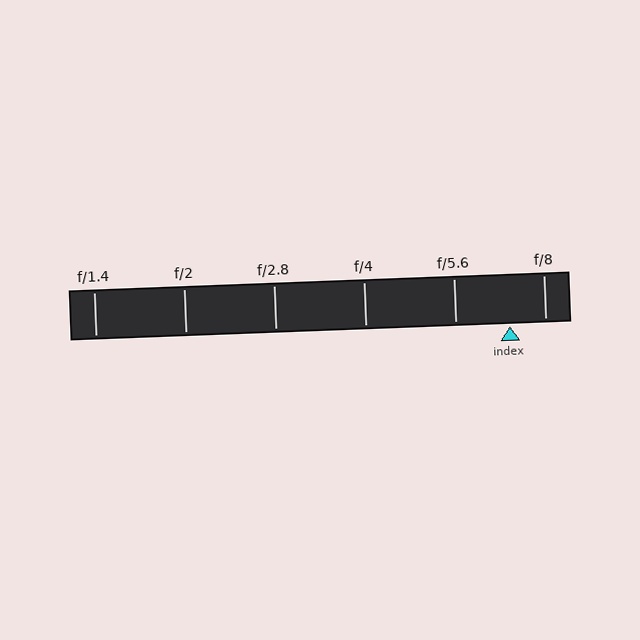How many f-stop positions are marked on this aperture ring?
There are 6 f-stop positions marked.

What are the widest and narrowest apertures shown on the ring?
The widest aperture shown is f/1.4 and the narrowest is f/8.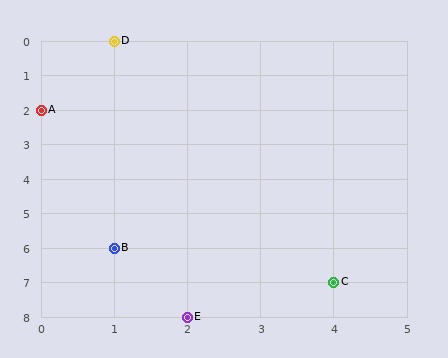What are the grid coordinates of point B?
Point B is at grid coordinates (1, 6).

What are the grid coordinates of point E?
Point E is at grid coordinates (2, 8).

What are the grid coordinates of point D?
Point D is at grid coordinates (1, 0).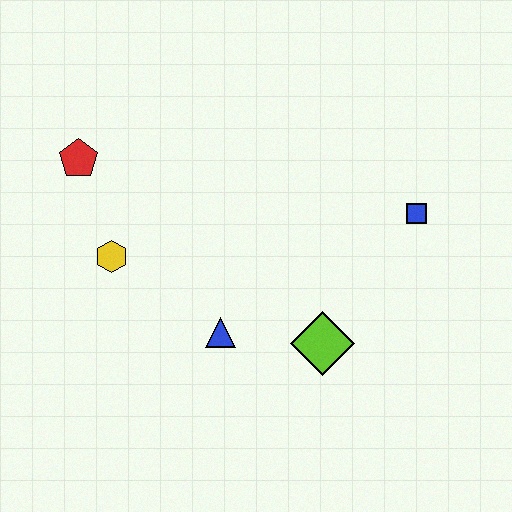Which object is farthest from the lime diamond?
The red pentagon is farthest from the lime diamond.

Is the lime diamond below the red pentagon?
Yes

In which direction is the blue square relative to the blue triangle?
The blue square is to the right of the blue triangle.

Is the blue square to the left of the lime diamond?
No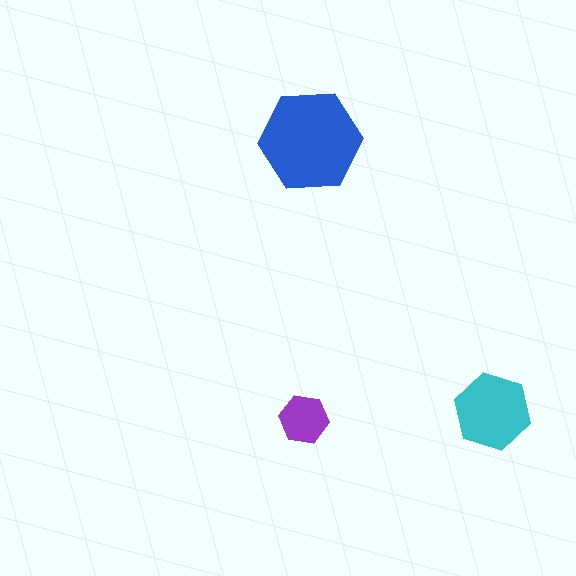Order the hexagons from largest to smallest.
the blue one, the cyan one, the purple one.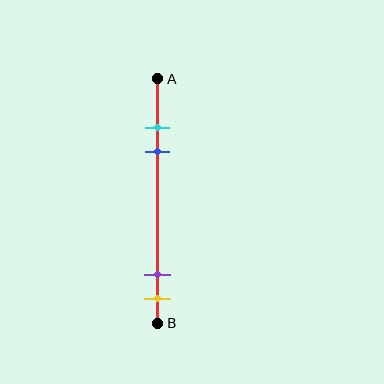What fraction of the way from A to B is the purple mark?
The purple mark is approximately 80% (0.8) of the way from A to B.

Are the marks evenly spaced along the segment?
No, the marks are not evenly spaced.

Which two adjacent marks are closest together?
The cyan and blue marks are the closest adjacent pair.